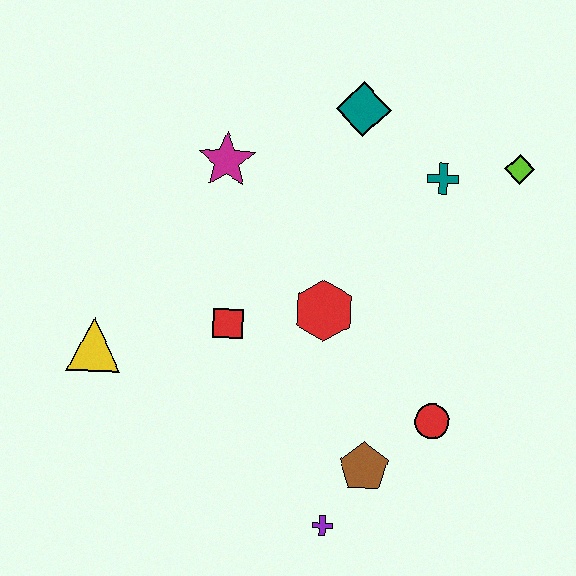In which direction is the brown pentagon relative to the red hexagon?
The brown pentagon is below the red hexagon.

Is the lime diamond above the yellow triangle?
Yes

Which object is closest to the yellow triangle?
The red square is closest to the yellow triangle.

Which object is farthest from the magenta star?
The purple cross is farthest from the magenta star.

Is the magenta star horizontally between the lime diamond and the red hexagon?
No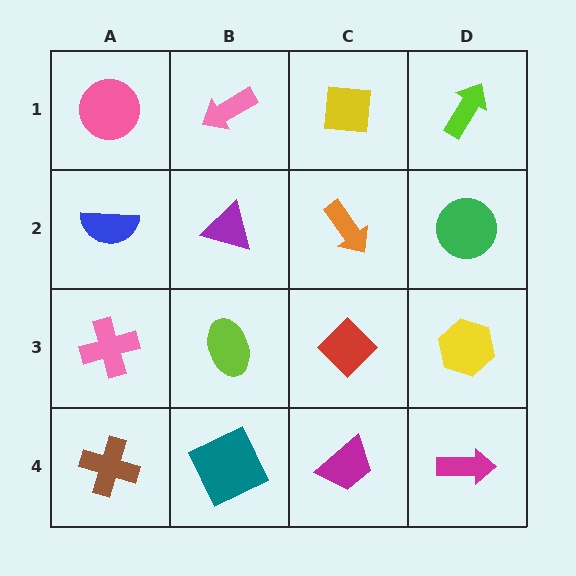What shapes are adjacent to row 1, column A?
A blue semicircle (row 2, column A), a pink arrow (row 1, column B).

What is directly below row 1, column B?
A purple triangle.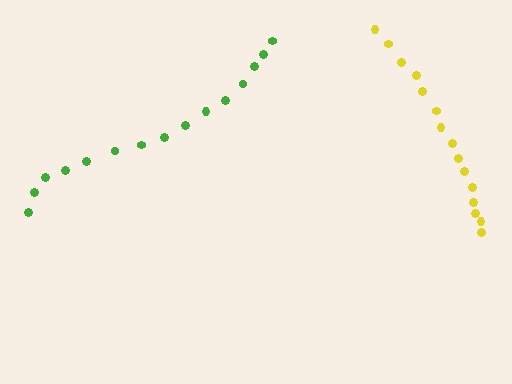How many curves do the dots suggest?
There are 2 distinct paths.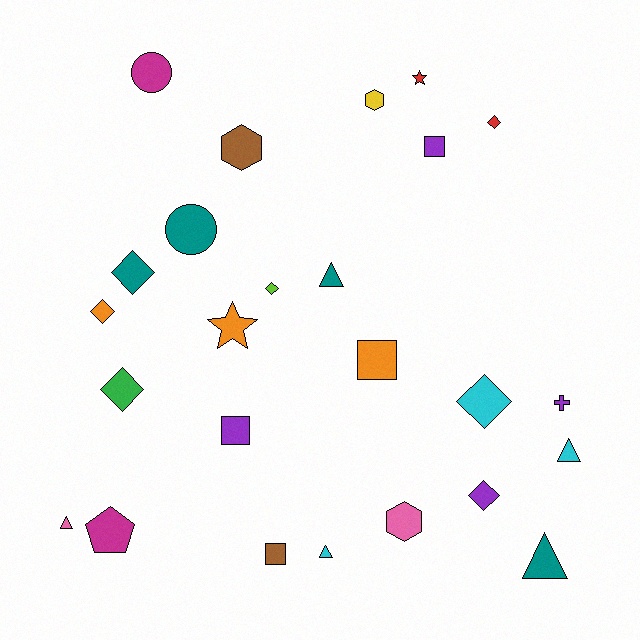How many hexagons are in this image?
There are 3 hexagons.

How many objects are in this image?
There are 25 objects.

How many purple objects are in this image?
There are 4 purple objects.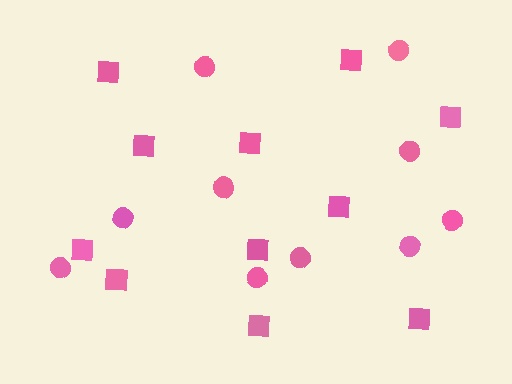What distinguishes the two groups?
There are 2 groups: one group of circles (10) and one group of squares (11).